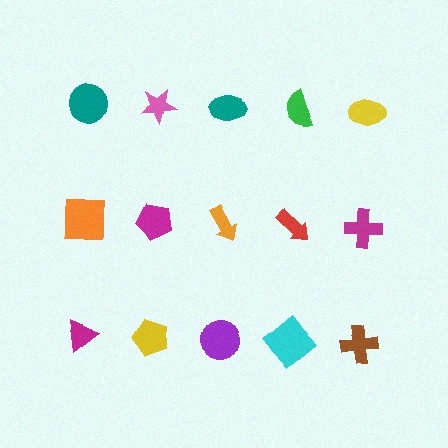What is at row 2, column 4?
A red arrow.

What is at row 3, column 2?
A yellow pentagon.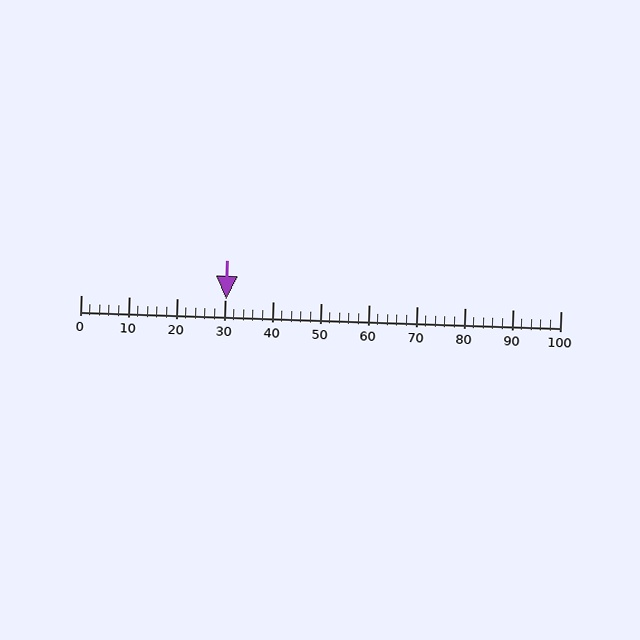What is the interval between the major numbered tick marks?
The major tick marks are spaced 10 units apart.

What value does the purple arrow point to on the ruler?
The purple arrow points to approximately 30.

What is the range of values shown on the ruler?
The ruler shows values from 0 to 100.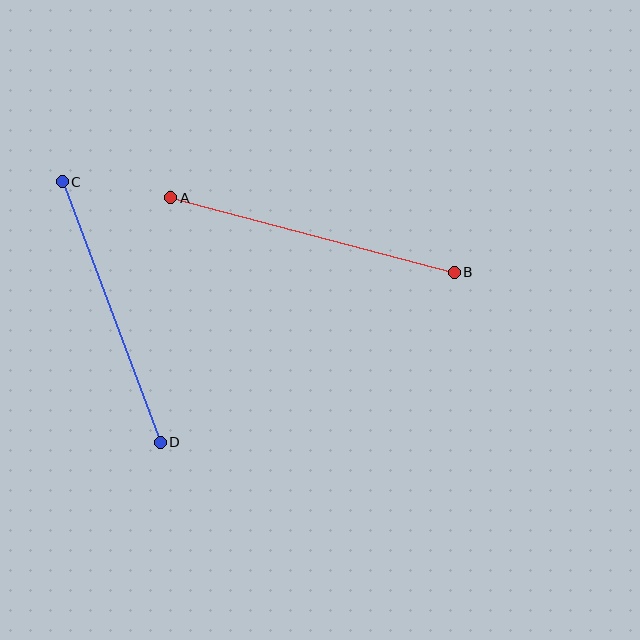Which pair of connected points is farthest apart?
Points A and B are farthest apart.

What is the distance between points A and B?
The distance is approximately 293 pixels.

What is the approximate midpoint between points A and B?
The midpoint is at approximately (313, 235) pixels.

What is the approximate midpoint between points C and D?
The midpoint is at approximately (111, 312) pixels.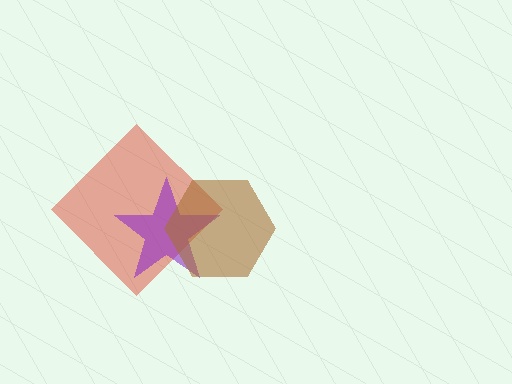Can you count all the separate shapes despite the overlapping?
Yes, there are 3 separate shapes.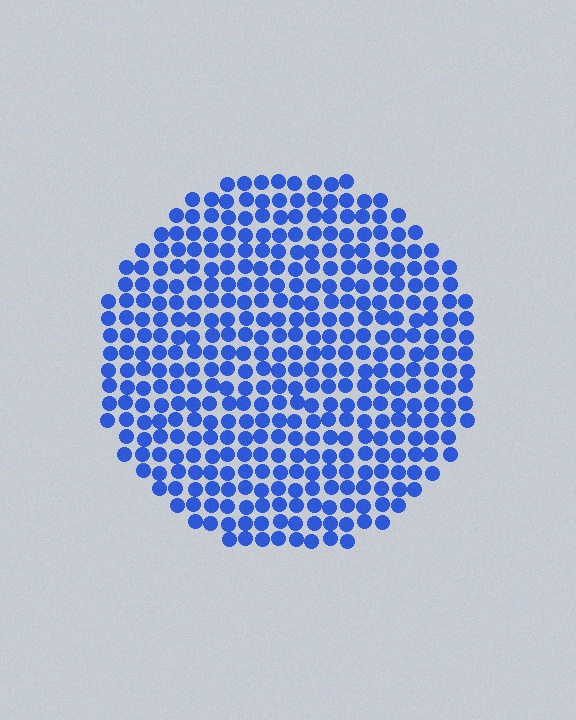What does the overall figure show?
The overall figure shows a circle.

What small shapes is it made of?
It is made of small circles.